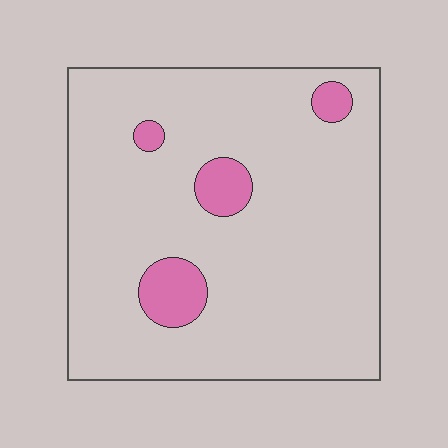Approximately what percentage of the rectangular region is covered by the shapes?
Approximately 10%.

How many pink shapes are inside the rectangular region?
4.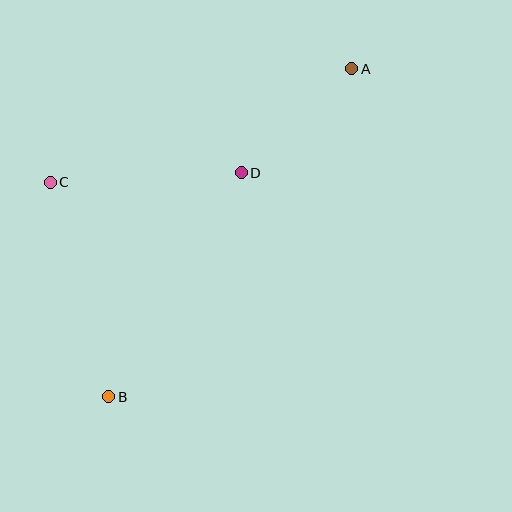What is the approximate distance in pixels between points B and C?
The distance between B and C is approximately 222 pixels.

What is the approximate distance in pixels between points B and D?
The distance between B and D is approximately 260 pixels.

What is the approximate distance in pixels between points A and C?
The distance between A and C is approximately 322 pixels.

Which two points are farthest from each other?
Points A and B are farthest from each other.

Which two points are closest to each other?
Points A and D are closest to each other.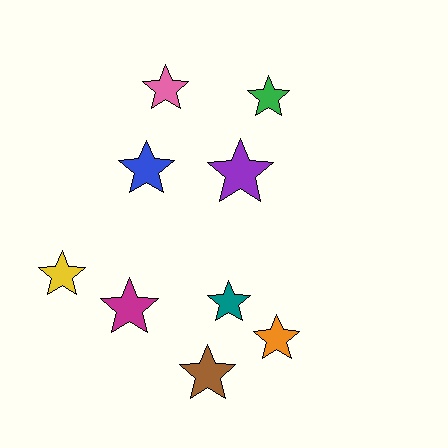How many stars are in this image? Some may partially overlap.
There are 9 stars.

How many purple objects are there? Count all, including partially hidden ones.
There is 1 purple object.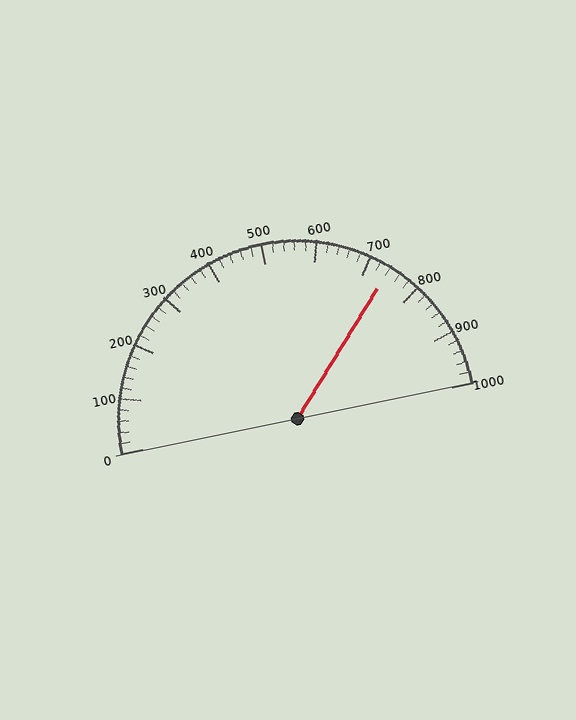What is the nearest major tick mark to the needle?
The nearest major tick mark is 700.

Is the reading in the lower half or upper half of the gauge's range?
The reading is in the upper half of the range (0 to 1000).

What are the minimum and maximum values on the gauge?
The gauge ranges from 0 to 1000.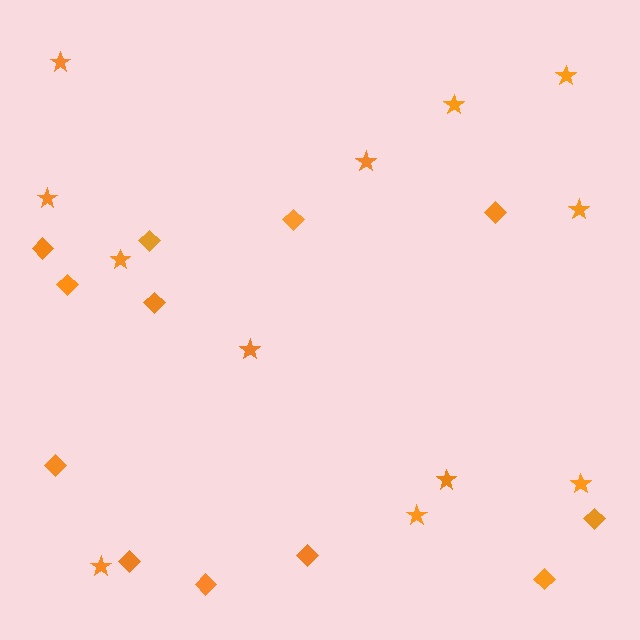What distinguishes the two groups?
There are 2 groups: one group of diamonds (12) and one group of stars (12).